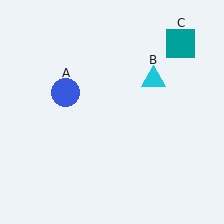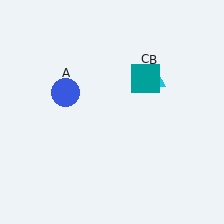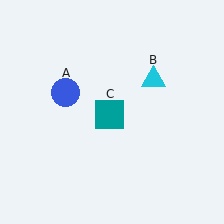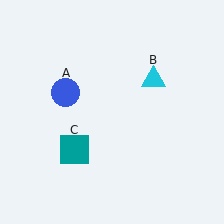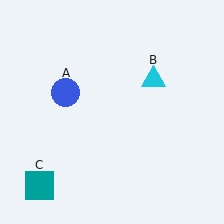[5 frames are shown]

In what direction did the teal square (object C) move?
The teal square (object C) moved down and to the left.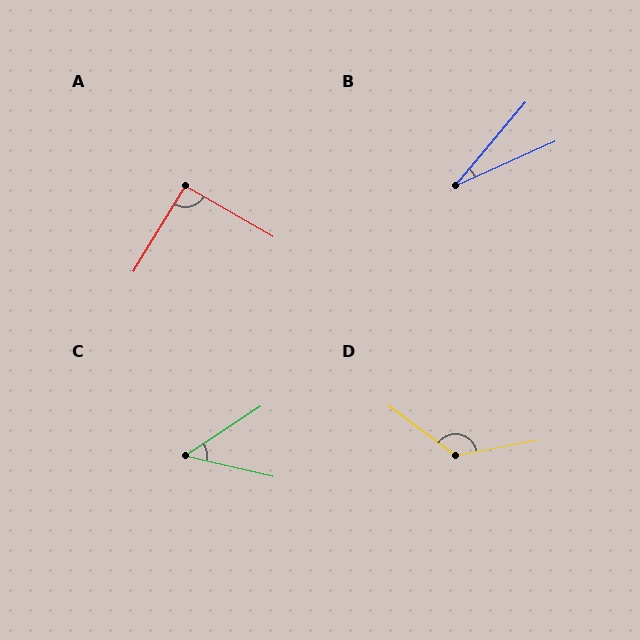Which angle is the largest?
D, at approximately 132 degrees.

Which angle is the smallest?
B, at approximately 25 degrees.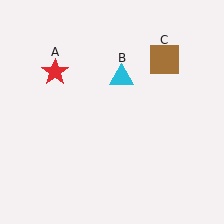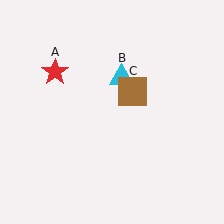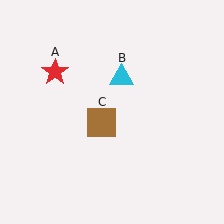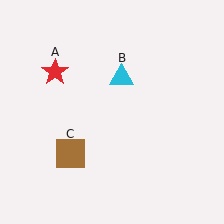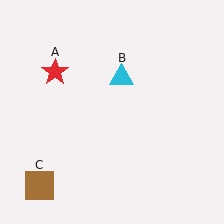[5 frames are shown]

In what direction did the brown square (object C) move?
The brown square (object C) moved down and to the left.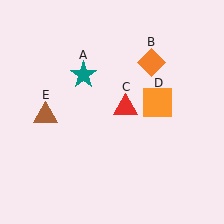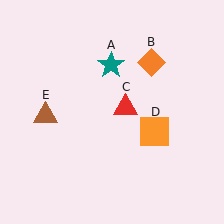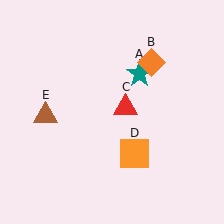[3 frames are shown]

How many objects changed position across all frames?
2 objects changed position: teal star (object A), orange square (object D).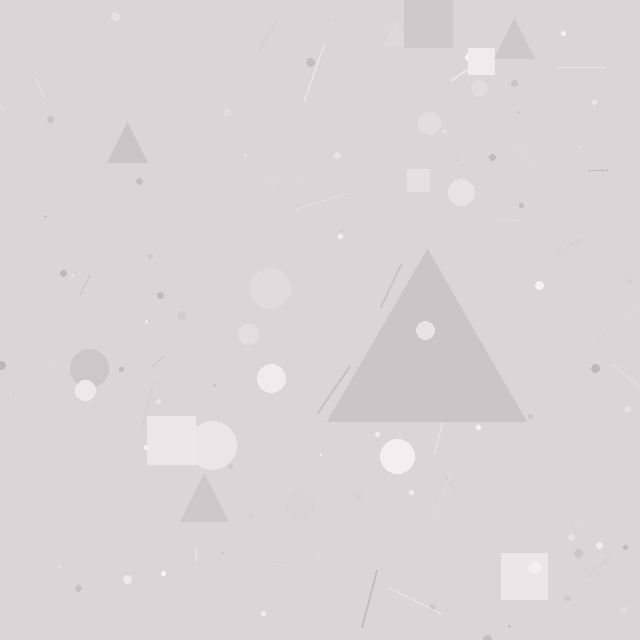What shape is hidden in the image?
A triangle is hidden in the image.